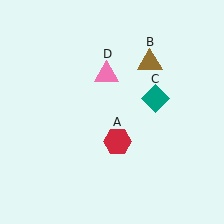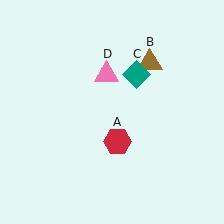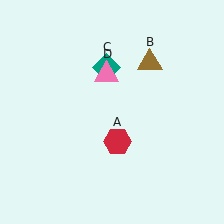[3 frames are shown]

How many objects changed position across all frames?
1 object changed position: teal diamond (object C).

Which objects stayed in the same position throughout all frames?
Red hexagon (object A) and brown triangle (object B) and pink triangle (object D) remained stationary.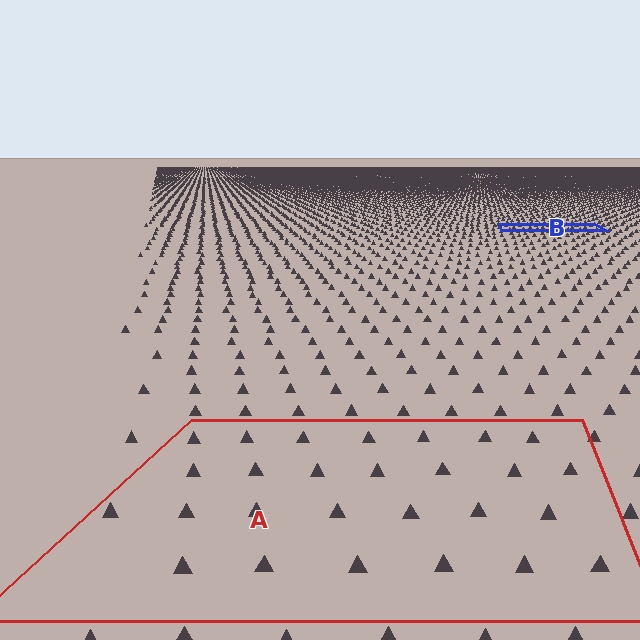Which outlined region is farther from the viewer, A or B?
Region B is farther from the viewer — the texture elements inside it appear smaller and more densely packed.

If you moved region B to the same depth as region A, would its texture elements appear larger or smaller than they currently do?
They would appear larger. At a closer depth, the same texture elements are projected at a bigger on-screen size.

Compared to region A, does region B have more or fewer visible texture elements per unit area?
Region B has more texture elements per unit area — they are packed more densely because it is farther away.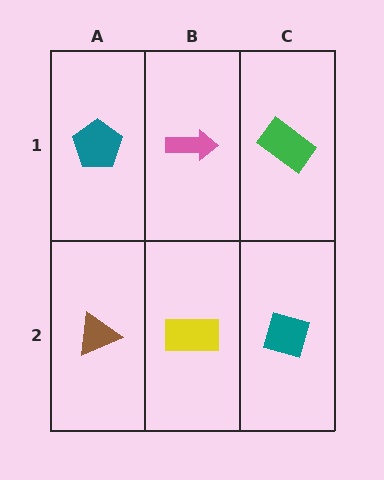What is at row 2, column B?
A yellow rectangle.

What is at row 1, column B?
A pink arrow.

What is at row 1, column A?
A teal pentagon.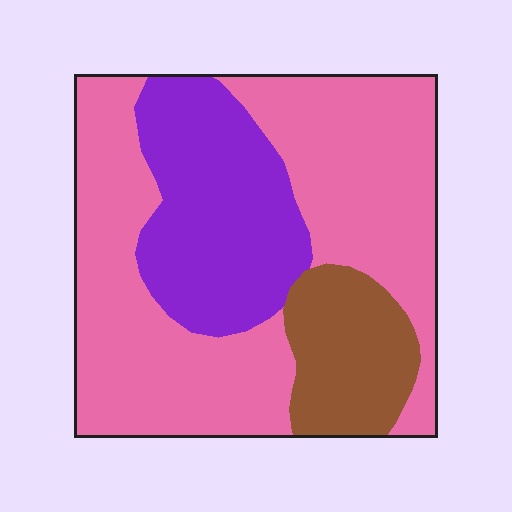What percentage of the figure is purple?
Purple covers about 25% of the figure.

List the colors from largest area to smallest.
From largest to smallest: pink, purple, brown.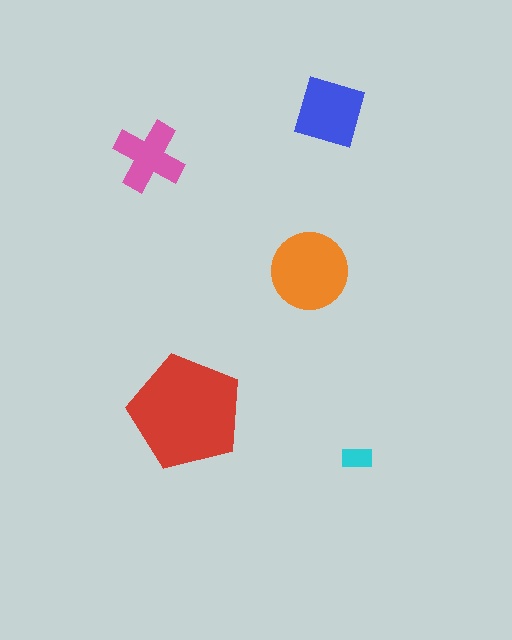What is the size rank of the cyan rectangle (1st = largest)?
5th.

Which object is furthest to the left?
The pink cross is leftmost.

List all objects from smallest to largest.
The cyan rectangle, the pink cross, the blue diamond, the orange circle, the red pentagon.